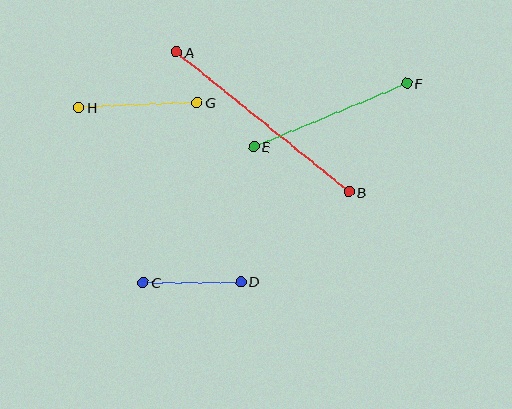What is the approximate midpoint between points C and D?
The midpoint is at approximately (192, 282) pixels.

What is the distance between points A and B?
The distance is approximately 222 pixels.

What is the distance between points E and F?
The distance is approximately 166 pixels.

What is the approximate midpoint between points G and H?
The midpoint is at approximately (138, 105) pixels.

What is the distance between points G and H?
The distance is approximately 118 pixels.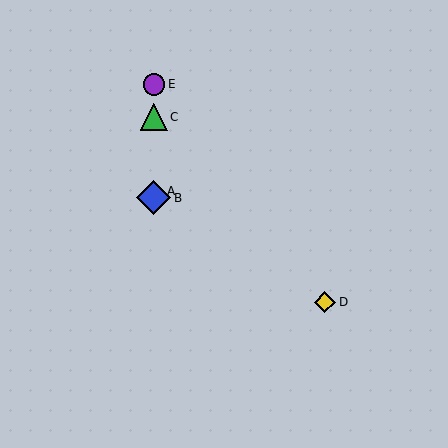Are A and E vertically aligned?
Yes, both are at x≈154.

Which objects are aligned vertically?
Objects A, B, C, E are aligned vertically.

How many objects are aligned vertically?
4 objects (A, B, C, E) are aligned vertically.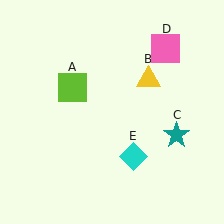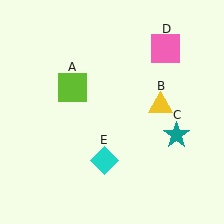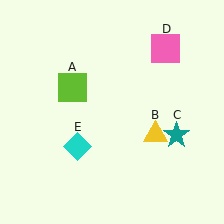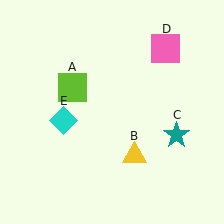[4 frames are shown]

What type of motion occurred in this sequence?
The yellow triangle (object B), cyan diamond (object E) rotated clockwise around the center of the scene.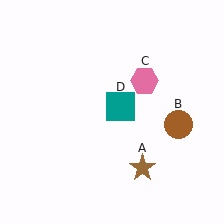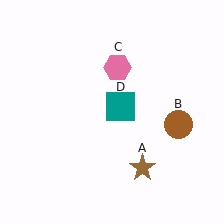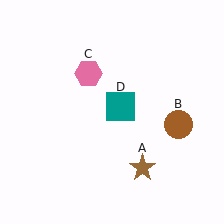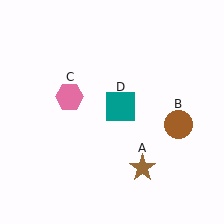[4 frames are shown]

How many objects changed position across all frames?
1 object changed position: pink hexagon (object C).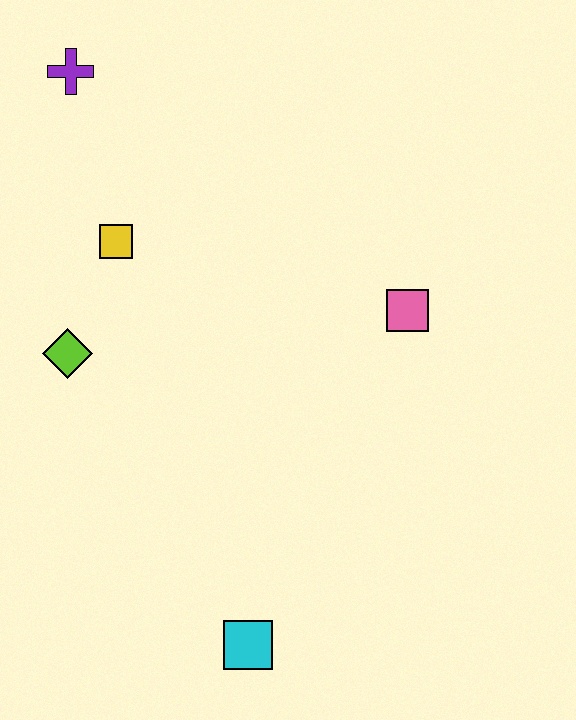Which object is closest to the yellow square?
The lime diamond is closest to the yellow square.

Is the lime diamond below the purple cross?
Yes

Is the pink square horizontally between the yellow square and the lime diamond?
No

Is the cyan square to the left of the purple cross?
No